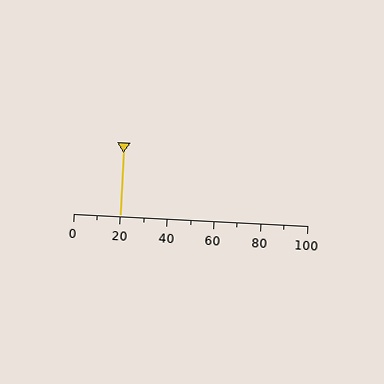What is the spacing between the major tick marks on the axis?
The major ticks are spaced 20 apart.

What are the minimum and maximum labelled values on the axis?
The axis runs from 0 to 100.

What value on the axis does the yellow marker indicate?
The marker indicates approximately 20.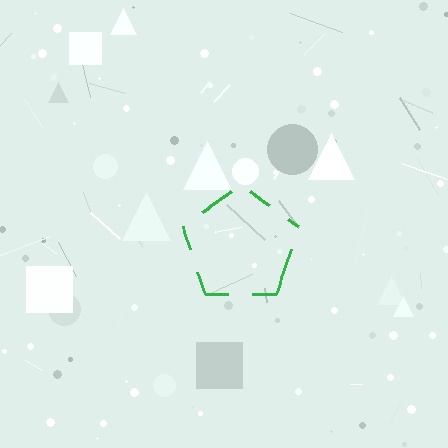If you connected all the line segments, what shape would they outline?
They would outline a pentagon.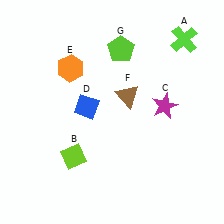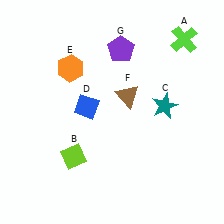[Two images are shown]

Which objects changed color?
C changed from magenta to teal. G changed from lime to purple.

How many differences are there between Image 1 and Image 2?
There are 2 differences between the two images.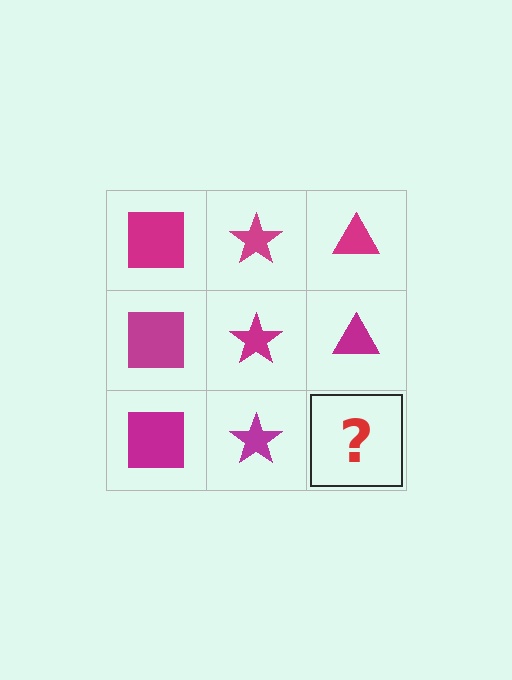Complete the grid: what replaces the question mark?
The question mark should be replaced with a magenta triangle.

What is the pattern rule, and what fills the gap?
The rule is that each column has a consistent shape. The gap should be filled with a magenta triangle.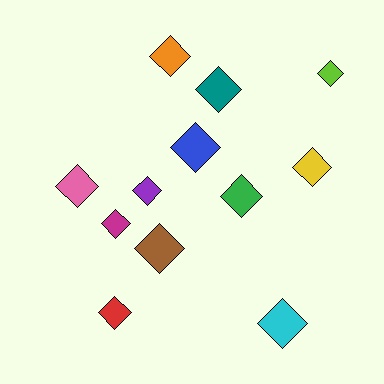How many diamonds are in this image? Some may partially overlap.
There are 12 diamonds.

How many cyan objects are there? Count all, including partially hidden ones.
There is 1 cyan object.